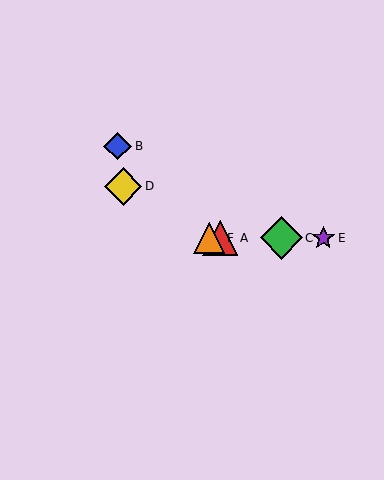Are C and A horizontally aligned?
Yes, both are at y≈238.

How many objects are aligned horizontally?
4 objects (A, C, E, F) are aligned horizontally.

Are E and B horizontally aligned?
No, E is at y≈238 and B is at y≈146.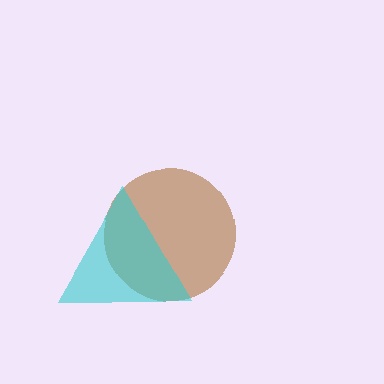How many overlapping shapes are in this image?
There are 2 overlapping shapes in the image.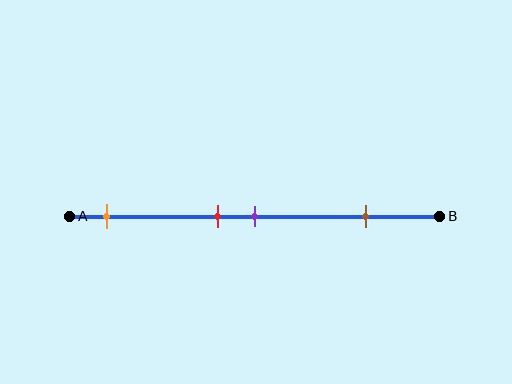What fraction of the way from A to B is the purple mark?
The purple mark is approximately 50% (0.5) of the way from A to B.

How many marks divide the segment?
There are 4 marks dividing the segment.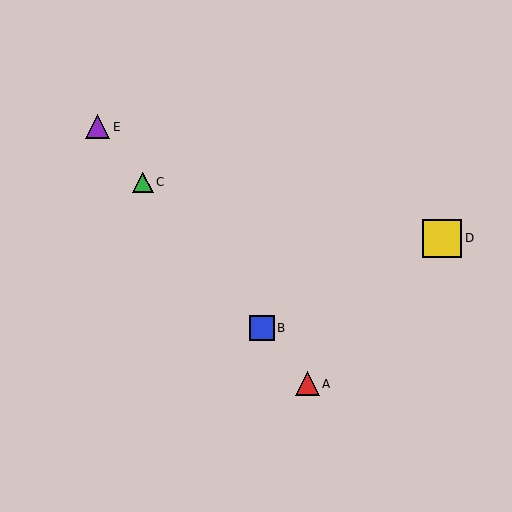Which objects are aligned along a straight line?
Objects A, B, C, E are aligned along a straight line.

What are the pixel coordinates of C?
Object C is at (143, 182).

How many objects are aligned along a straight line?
4 objects (A, B, C, E) are aligned along a straight line.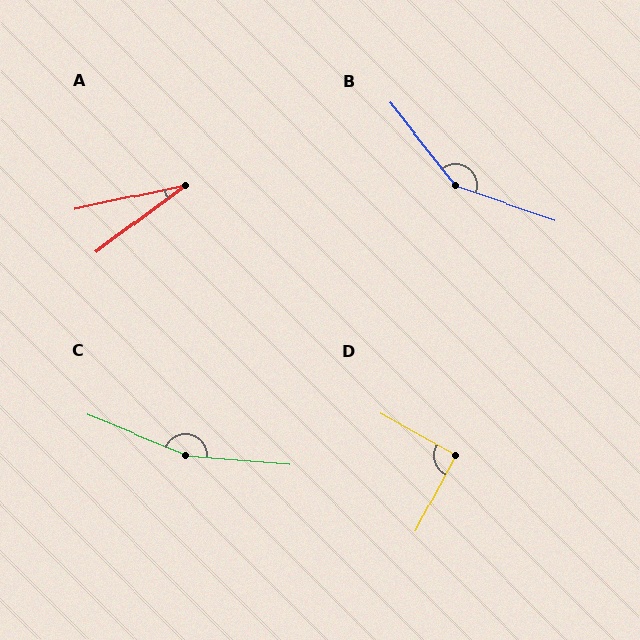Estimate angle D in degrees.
Approximately 92 degrees.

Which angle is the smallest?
A, at approximately 25 degrees.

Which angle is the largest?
C, at approximately 163 degrees.